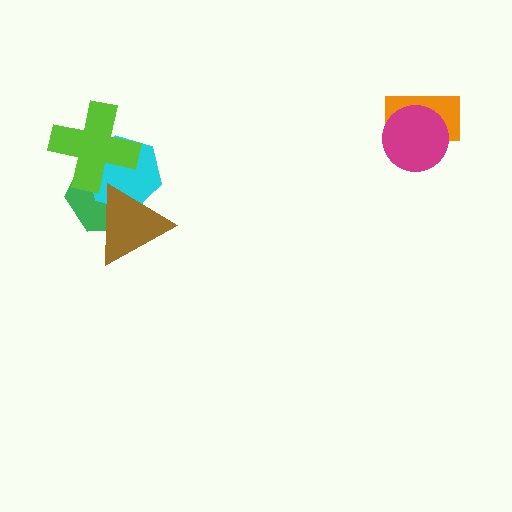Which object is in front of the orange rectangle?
The magenta circle is in front of the orange rectangle.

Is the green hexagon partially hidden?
Yes, it is partially covered by another shape.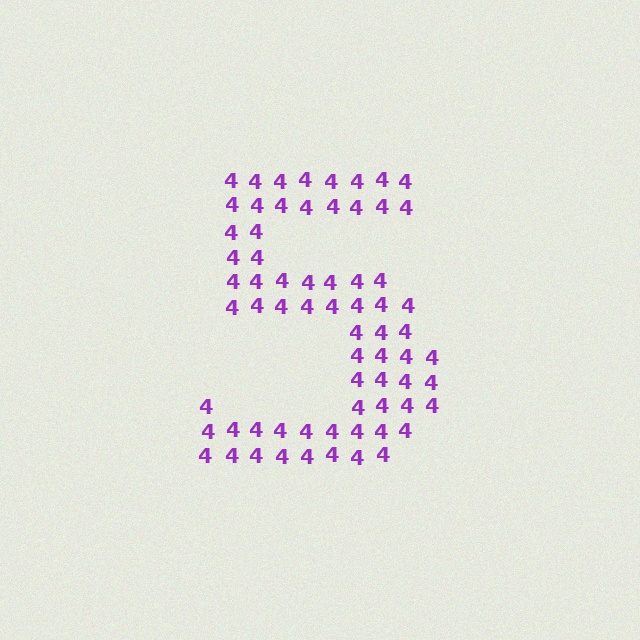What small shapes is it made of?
It is made of small digit 4's.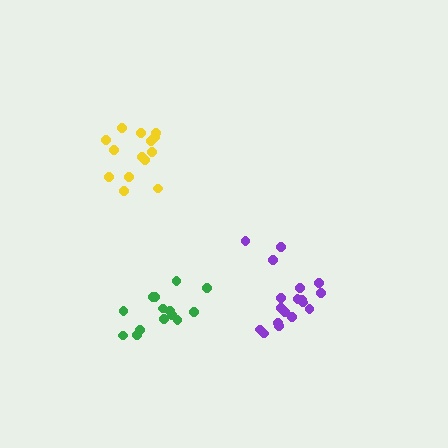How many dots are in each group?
Group 1: 18 dots, Group 2: 14 dots, Group 3: 14 dots (46 total).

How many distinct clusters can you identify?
There are 3 distinct clusters.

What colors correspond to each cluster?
The clusters are colored: purple, yellow, green.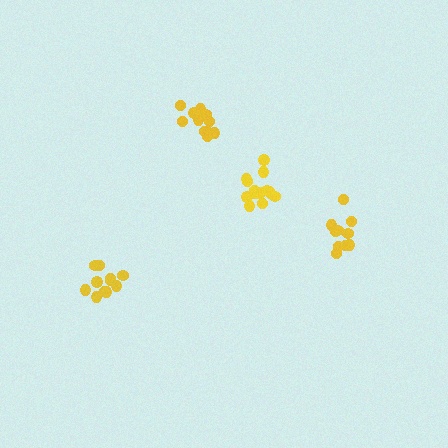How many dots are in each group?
Group 1: 14 dots, Group 2: 14 dots, Group 3: 11 dots, Group 4: 10 dots (49 total).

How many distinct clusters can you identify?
There are 4 distinct clusters.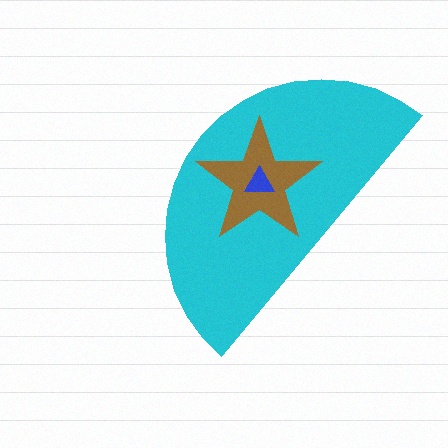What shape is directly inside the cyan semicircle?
The brown star.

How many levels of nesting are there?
3.